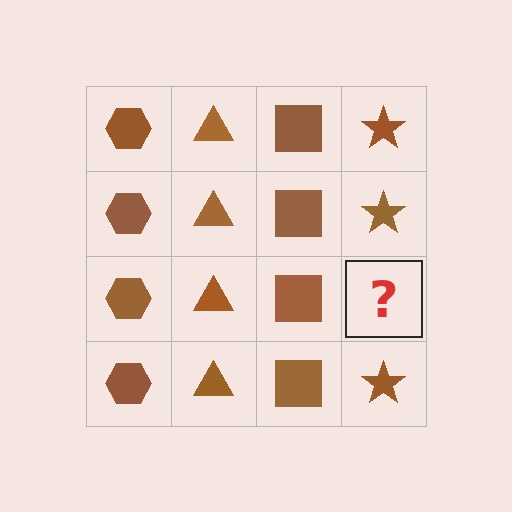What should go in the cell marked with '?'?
The missing cell should contain a brown star.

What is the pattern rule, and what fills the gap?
The rule is that each column has a consistent shape. The gap should be filled with a brown star.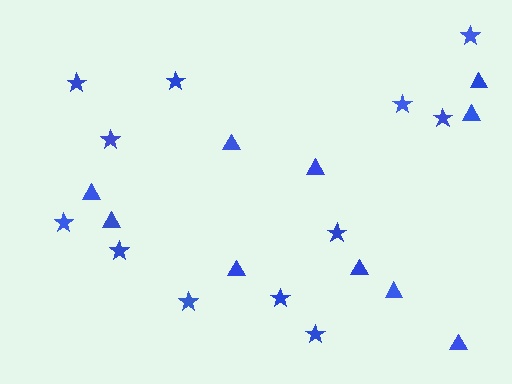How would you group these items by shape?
There are 2 groups: one group of triangles (10) and one group of stars (12).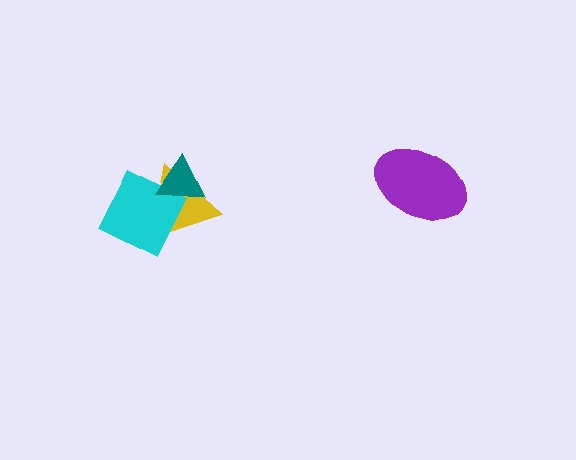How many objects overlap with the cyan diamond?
2 objects overlap with the cyan diamond.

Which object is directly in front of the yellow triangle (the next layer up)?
The cyan diamond is directly in front of the yellow triangle.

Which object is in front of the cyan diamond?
The teal triangle is in front of the cyan diamond.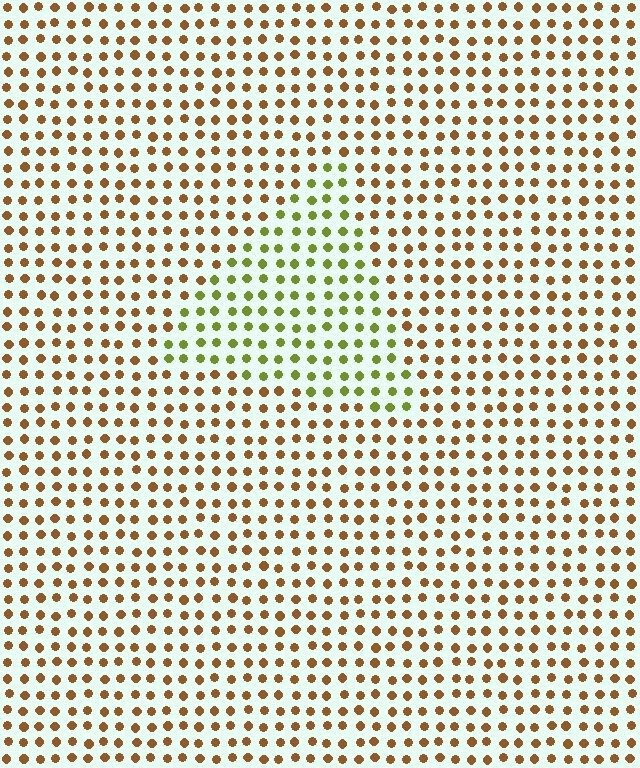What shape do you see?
I see a triangle.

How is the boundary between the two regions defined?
The boundary is defined purely by a slight shift in hue (about 53 degrees). Spacing, size, and orientation are identical on both sides.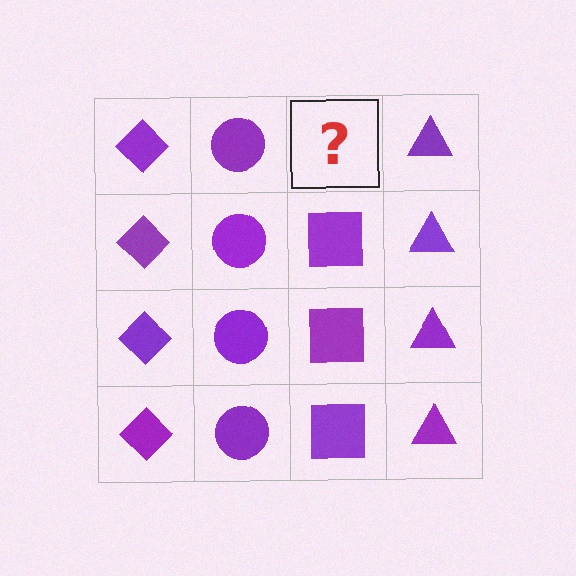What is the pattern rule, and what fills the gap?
The rule is that each column has a consistent shape. The gap should be filled with a purple square.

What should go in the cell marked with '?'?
The missing cell should contain a purple square.